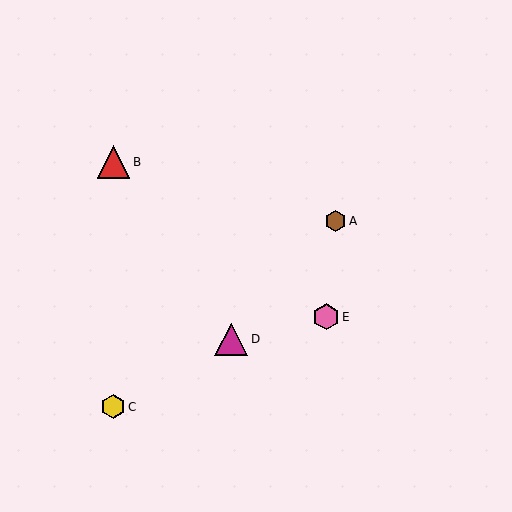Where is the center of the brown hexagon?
The center of the brown hexagon is at (336, 221).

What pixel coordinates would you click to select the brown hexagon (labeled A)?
Click at (336, 221) to select the brown hexagon A.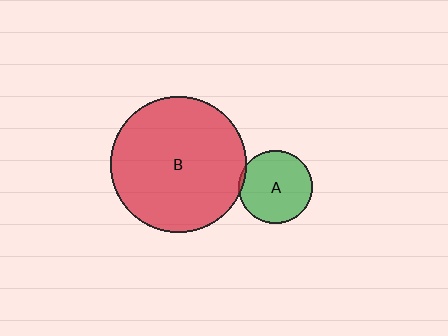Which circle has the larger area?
Circle B (red).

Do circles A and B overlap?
Yes.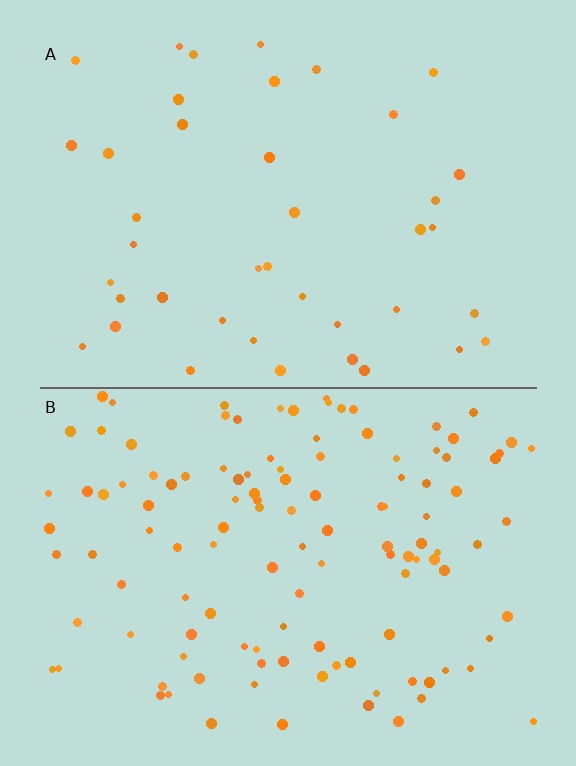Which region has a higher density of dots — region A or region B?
B (the bottom).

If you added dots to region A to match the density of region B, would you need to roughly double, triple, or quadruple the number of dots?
Approximately triple.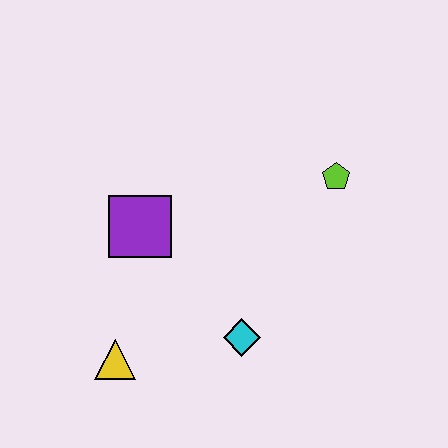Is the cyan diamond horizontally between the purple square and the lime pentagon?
Yes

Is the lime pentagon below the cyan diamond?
No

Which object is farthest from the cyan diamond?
The lime pentagon is farthest from the cyan diamond.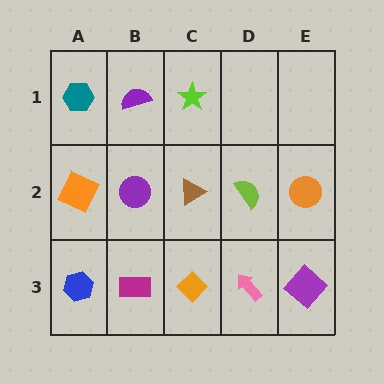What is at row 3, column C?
An orange diamond.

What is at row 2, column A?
An orange square.